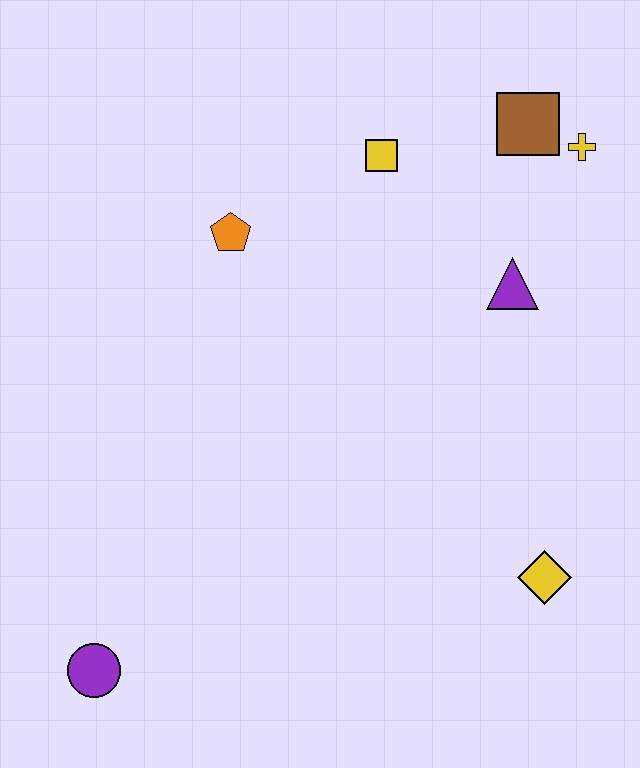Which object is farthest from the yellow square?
The purple circle is farthest from the yellow square.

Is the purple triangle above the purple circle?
Yes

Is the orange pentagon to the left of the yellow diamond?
Yes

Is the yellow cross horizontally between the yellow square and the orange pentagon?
No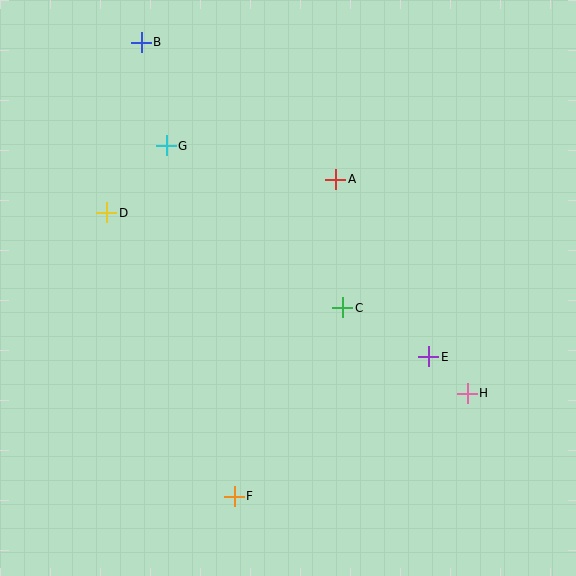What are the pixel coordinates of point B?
Point B is at (141, 42).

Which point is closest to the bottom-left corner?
Point F is closest to the bottom-left corner.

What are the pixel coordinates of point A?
Point A is at (336, 179).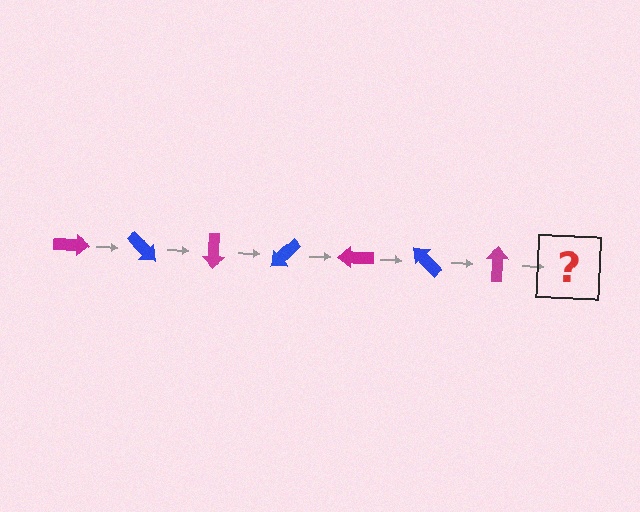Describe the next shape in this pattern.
It should be a blue arrow, rotated 315 degrees from the start.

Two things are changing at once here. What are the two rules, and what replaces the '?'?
The two rules are that it rotates 45 degrees each step and the color cycles through magenta and blue. The '?' should be a blue arrow, rotated 315 degrees from the start.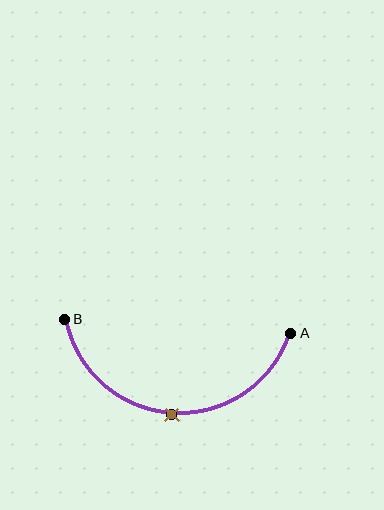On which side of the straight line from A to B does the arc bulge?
The arc bulges below the straight line connecting A and B.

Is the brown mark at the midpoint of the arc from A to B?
Yes. The brown mark lies on the arc at equal arc-length from both A and B — it is the arc midpoint.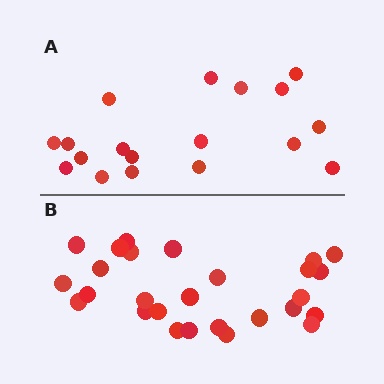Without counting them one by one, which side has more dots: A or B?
Region B (the bottom region) has more dots.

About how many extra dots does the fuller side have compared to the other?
Region B has roughly 8 or so more dots than region A.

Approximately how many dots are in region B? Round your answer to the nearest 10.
About 30 dots. (The exact count is 27, which rounds to 30.)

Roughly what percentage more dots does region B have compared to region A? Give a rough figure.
About 50% more.